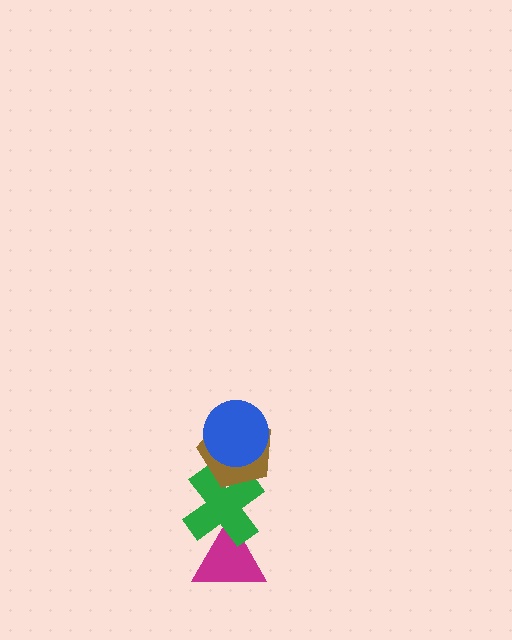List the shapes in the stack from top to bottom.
From top to bottom: the blue circle, the brown pentagon, the green cross, the magenta triangle.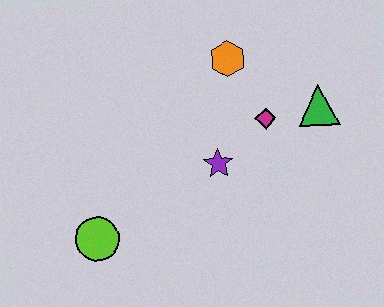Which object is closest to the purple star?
The magenta diamond is closest to the purple star.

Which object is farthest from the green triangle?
The lime circle is farthest from the green triangle.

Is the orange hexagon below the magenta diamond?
No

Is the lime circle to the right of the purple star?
No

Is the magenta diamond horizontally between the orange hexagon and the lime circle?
No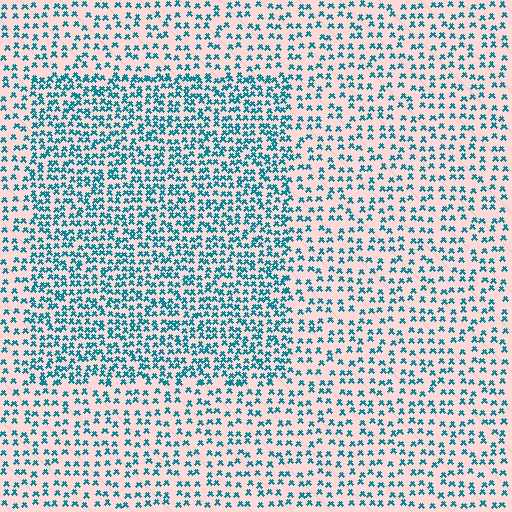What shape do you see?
I see a rectangle.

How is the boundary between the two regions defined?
The boundary is defined by a change in element density (approximately 1.8x ratio). All elements are the same color, size, and shape.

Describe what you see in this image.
The image contains small teal elements arranged at two different densities. A rectangle-shaped region is visible where the elements are more densely packed than the surrounding area.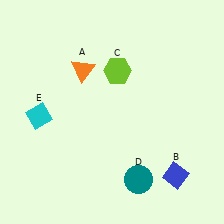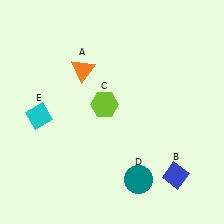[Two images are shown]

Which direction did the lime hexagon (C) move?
The lime hexagon (C) moved down.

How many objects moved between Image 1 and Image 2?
1 object moved between the two images.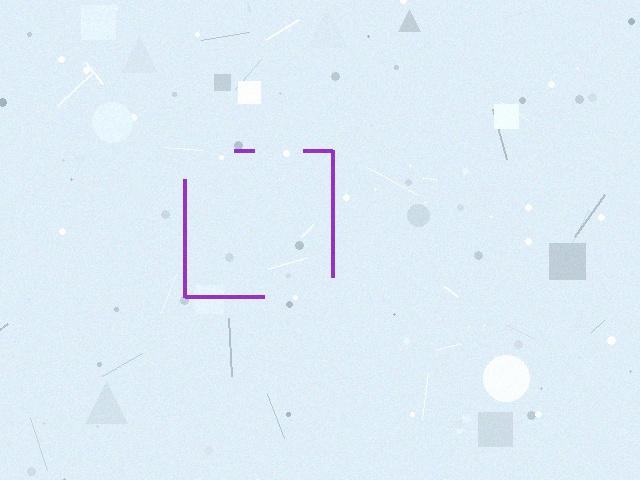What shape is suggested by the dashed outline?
The dashed outline suggests a square.